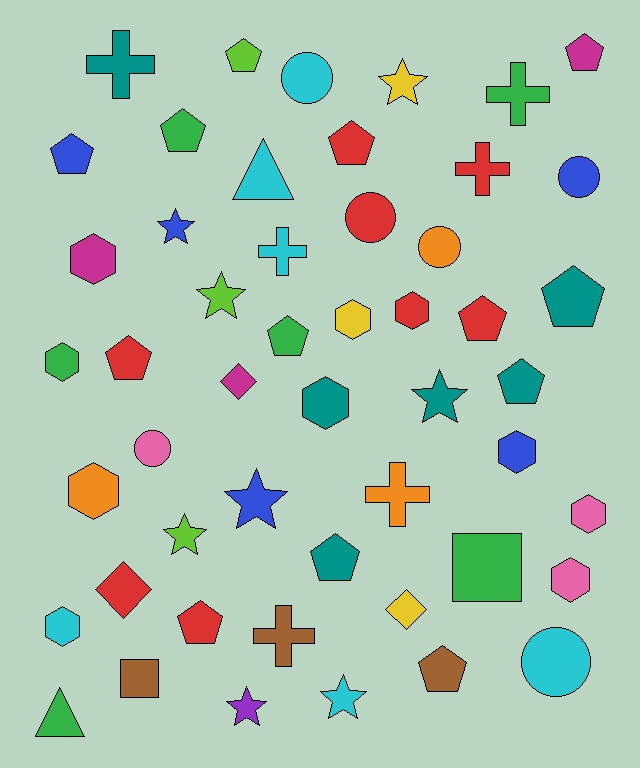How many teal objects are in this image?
There are 6 teal objects.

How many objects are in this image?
There are 50 objects.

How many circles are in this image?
There are 6 circles.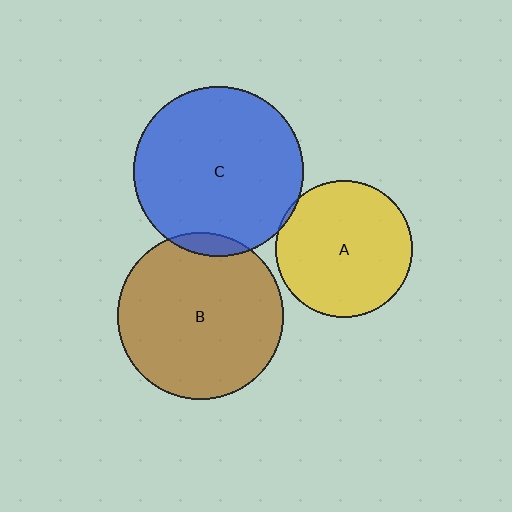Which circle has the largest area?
Circle C (blue).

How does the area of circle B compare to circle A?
Approximately 1.5 times.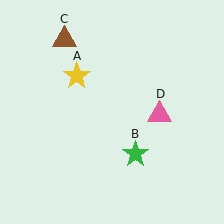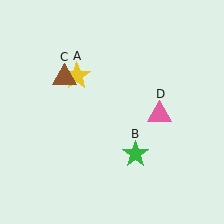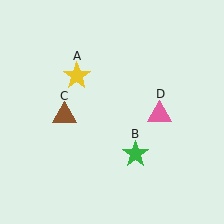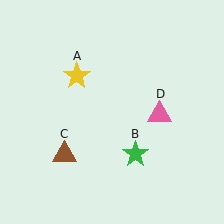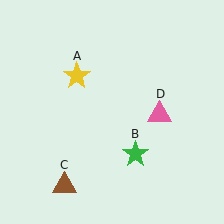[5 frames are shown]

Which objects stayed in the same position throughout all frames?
Yellow star (object A) and green star (object B) and pink triangle (object D) remained stationary.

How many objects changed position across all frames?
1 object changed position: brown triangle (object C).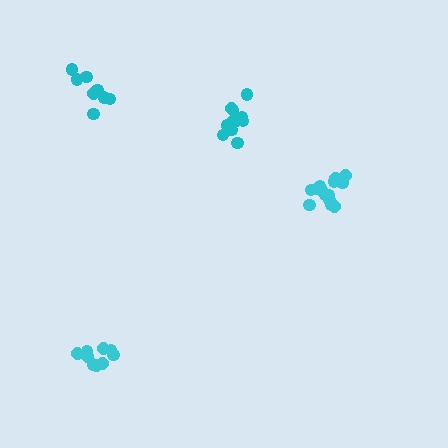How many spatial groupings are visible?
There are 4 spatial groupings.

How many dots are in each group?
Group 1: 9 dots, Group 2: 14 dots, Group 3: 9 dots, Group 4: 13 dots (45 total).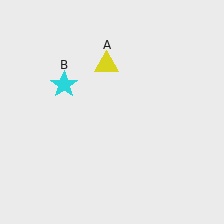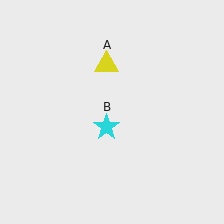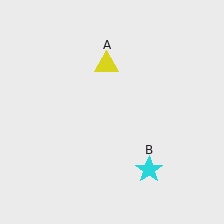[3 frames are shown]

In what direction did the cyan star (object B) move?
The cyan star (object B) moved down and to the right.